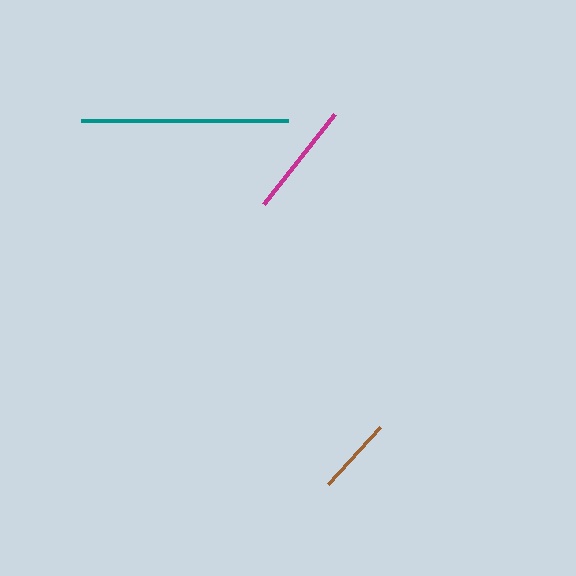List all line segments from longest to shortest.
From longest to shortest: teal, magenta, brown.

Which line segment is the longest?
The teal line is the longest at approximately 207 pixels.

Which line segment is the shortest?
The brown line is the shortest at approximately 77 pixels.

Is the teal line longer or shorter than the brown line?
The teal line is longer than the brown line.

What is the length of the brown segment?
The brown segment is approximately 77 pixels long.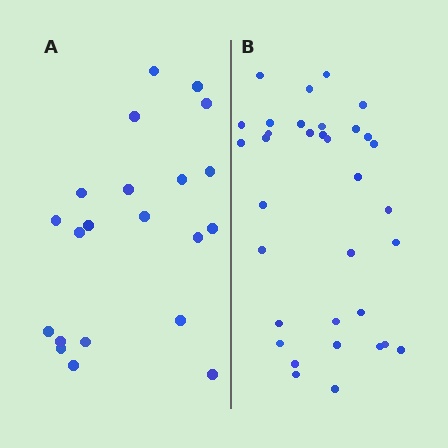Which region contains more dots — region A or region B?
Region B (the right region) has more dots.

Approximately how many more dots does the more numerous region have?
Region B has approximately 15 more dots than region A.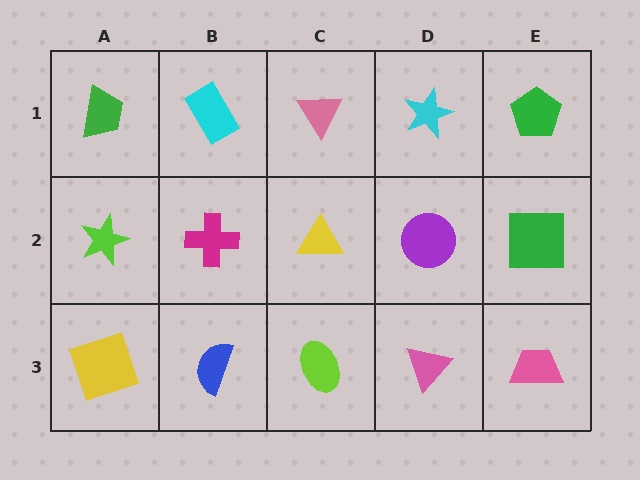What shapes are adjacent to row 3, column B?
A magenta cross (row 2, column B), a yellow square (row 3, column A), a lime ellipse (row 3, column C).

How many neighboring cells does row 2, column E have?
3.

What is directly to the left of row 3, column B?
A yellow square.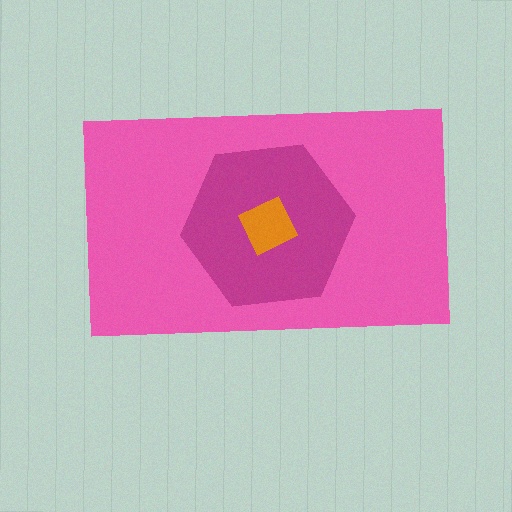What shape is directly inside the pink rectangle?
The magenta hexagon.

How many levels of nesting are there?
3.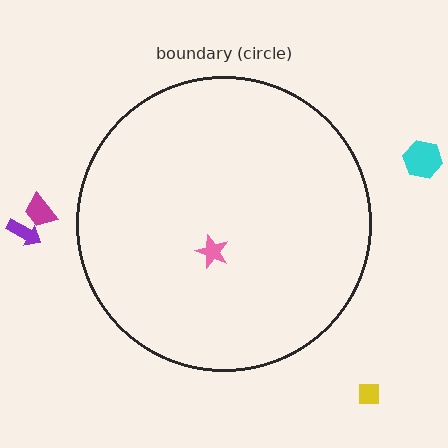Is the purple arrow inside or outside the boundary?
Outside.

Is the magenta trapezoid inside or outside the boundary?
Outside.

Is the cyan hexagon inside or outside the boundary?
Outside.